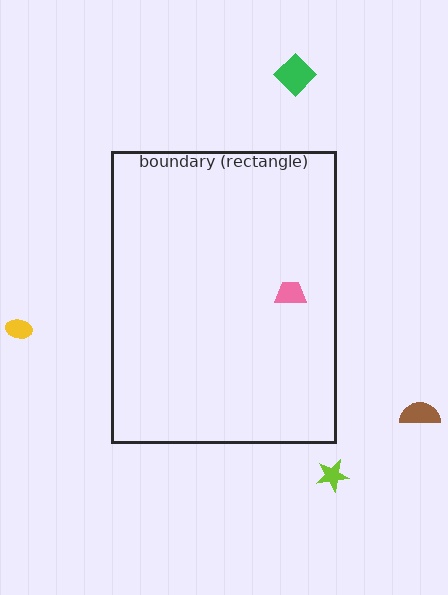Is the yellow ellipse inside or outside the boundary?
Outside.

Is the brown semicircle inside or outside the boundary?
Outside.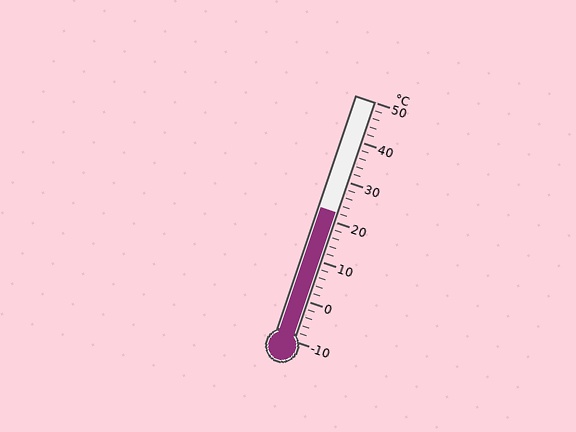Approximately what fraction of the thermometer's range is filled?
The thermometer is filled to approximately 55% of its range.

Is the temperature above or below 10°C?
The temperature is above 10°C.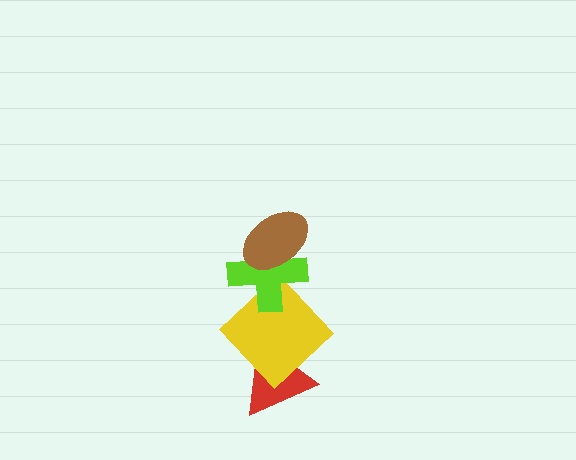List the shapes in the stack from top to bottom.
From top to bottom: the brown ellipse, the lime cross, the yellow diamond, the red triangle.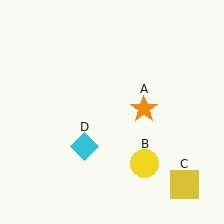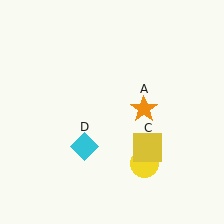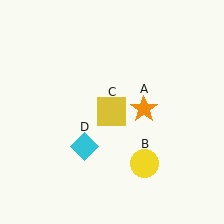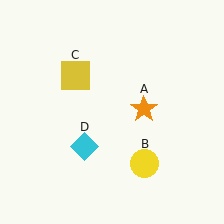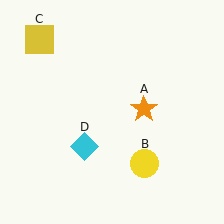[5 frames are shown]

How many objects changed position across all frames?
1 object changed position: yellow square (object C).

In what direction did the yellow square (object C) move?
The yellow square (object C) moved up and to the left.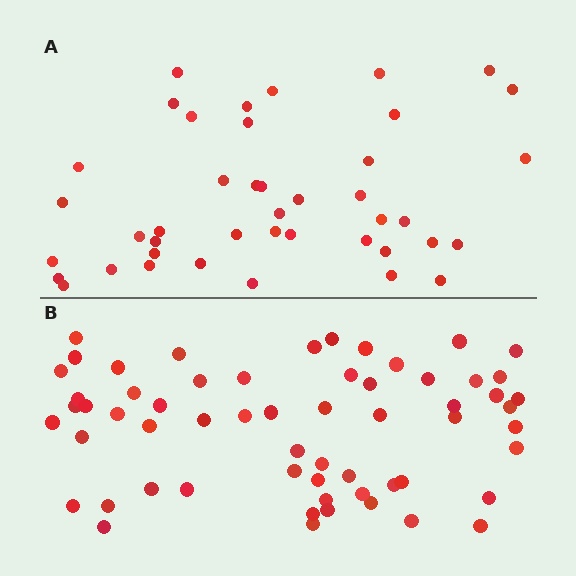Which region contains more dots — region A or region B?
Region B (the bottom region) has more dots.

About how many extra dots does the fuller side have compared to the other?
Region B has approximately 20 more dots than region A.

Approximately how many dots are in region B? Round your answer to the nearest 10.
About 60 dots.